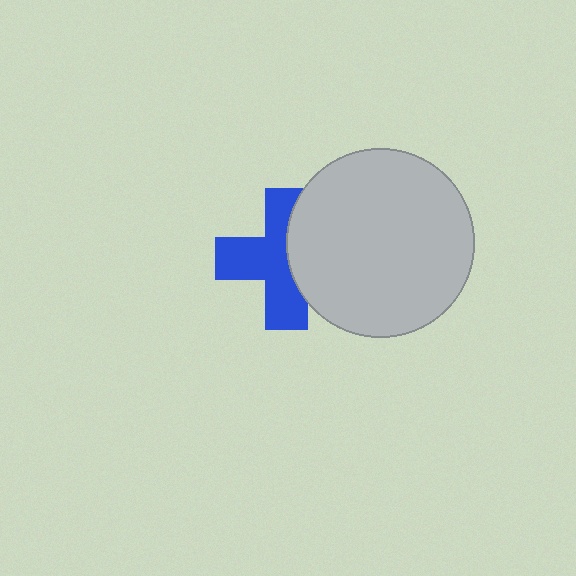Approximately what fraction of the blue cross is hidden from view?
Roughly 38% of the blue cross is hidden behind the light gray circle.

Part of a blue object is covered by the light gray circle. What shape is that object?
It is a cross.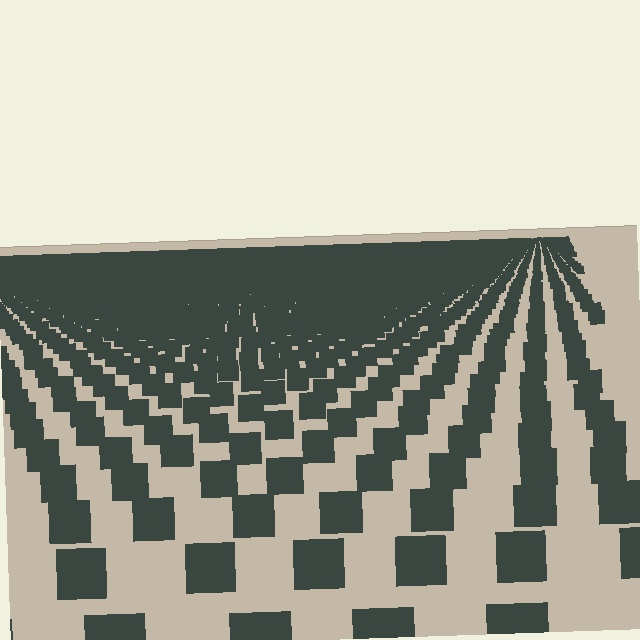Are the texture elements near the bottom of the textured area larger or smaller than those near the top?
Larger. Near the bottom, elements are closer to the viewer and appear at a bigger on-screen size.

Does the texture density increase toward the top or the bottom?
Density increases toward the top.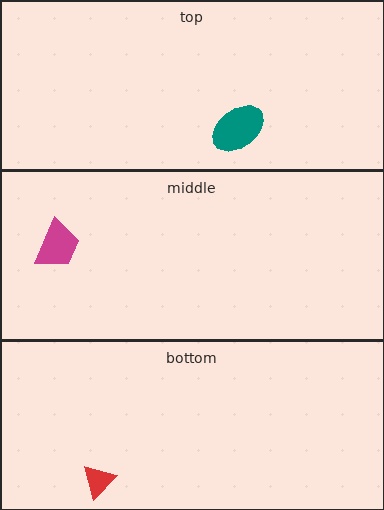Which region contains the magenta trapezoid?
The middle region.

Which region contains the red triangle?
The bottom region.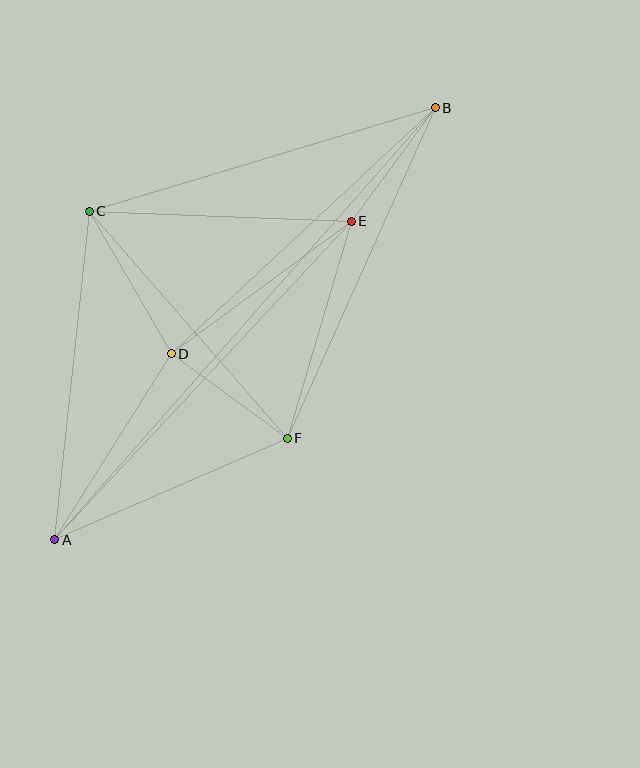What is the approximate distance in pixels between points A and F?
The distance between A and F is approximately 254 pixels.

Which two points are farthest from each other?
Points A and B are farthest from each other.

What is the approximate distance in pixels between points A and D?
The distance between A and D is approximately 220 pixels.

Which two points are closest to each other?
Points B and E are closest to each other.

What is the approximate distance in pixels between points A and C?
The distance between A and C is approximately 330 pixels.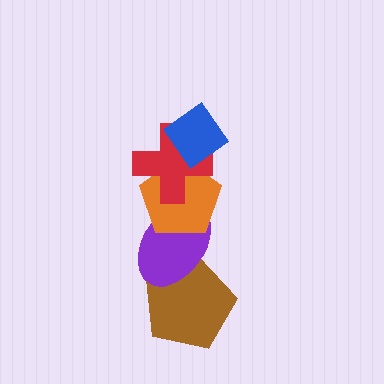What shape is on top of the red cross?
The blue diamond is on top of the red cross.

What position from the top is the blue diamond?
The blue diamond is 1st from the top.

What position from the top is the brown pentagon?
The brown pentagon is 5th from the top.